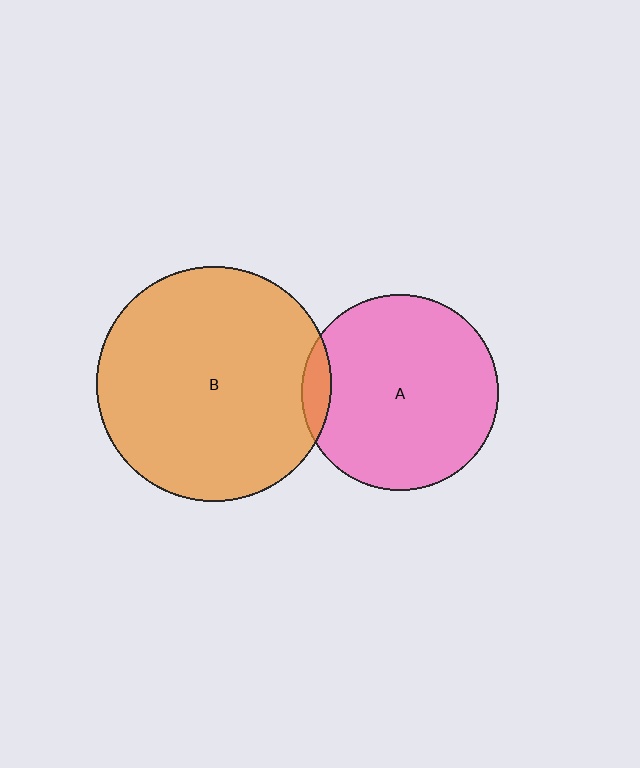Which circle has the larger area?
Circle B (orange).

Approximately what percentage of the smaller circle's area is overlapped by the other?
Approximately 5%.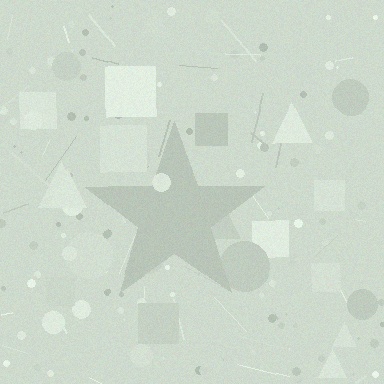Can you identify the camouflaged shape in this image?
The camouflaged shape is a star.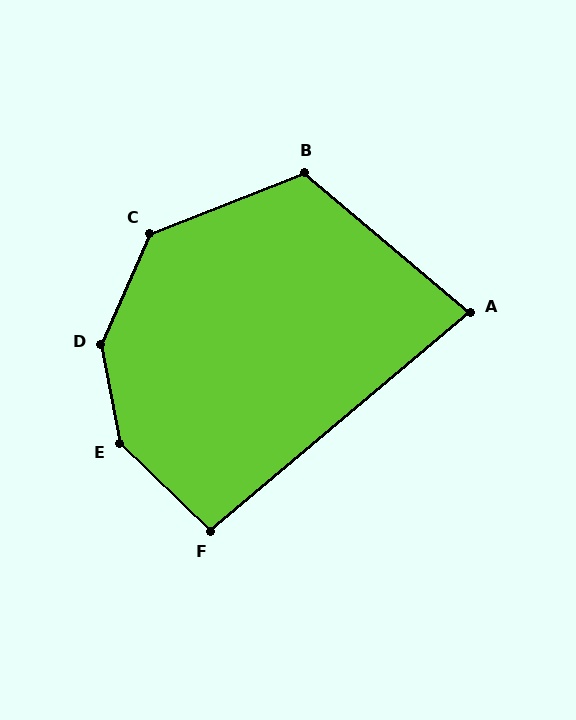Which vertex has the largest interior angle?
D, at approximately 146 degrees.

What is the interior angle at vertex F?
Approximately 96 degrees (obtuse).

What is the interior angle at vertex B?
Approximately 119 degrees (obtuse).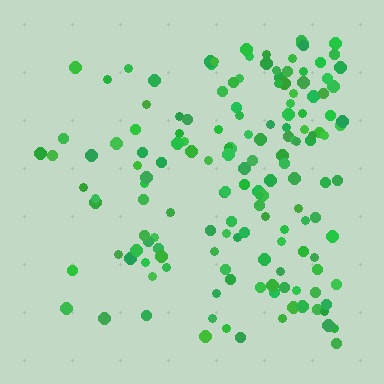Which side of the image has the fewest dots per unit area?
The left.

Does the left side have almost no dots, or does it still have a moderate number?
Still a moderate number, just noticeably fewer than the right.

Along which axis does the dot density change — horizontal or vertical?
Horizontal.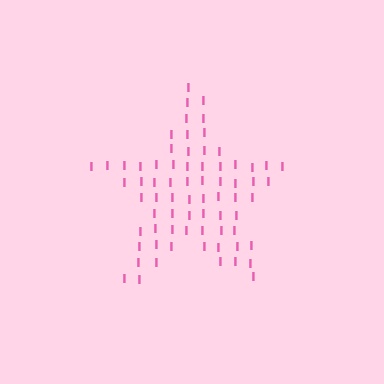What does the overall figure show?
The overall figure shows a star.